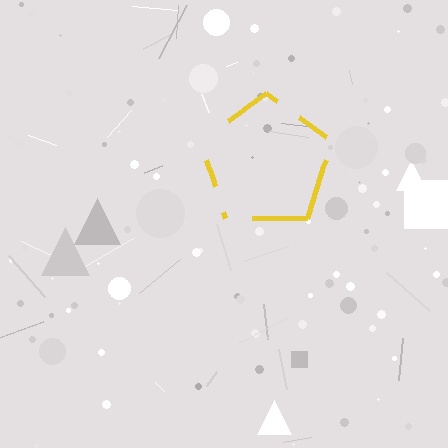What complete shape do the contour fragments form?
The contour fragments form a pentagon.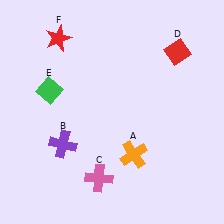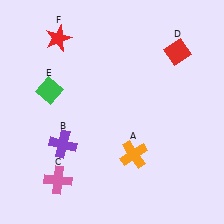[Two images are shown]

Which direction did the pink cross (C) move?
The pink cross (C) moved left.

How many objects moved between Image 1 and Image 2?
1 object moved between the two images.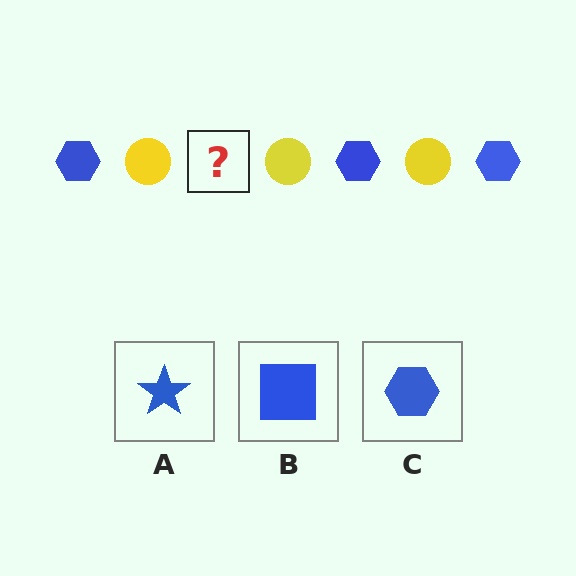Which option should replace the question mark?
Option C.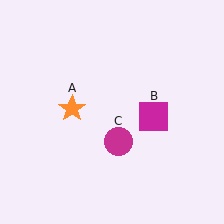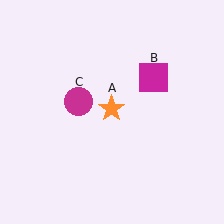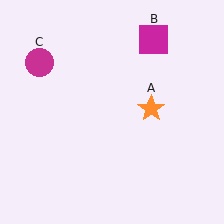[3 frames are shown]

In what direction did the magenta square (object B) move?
The magenta square (object B) moved up.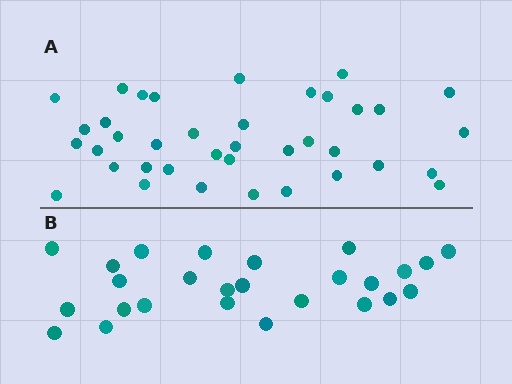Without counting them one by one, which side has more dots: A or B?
Region A (the top region) has more dots.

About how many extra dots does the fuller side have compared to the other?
Region A has roughly 12 or so more dots than region B.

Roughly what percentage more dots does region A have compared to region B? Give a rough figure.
About 45% more.